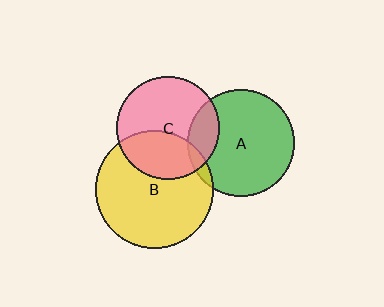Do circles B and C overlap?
Yes.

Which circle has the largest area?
Circle B (yellow).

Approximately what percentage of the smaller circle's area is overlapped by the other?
Approximately 35%.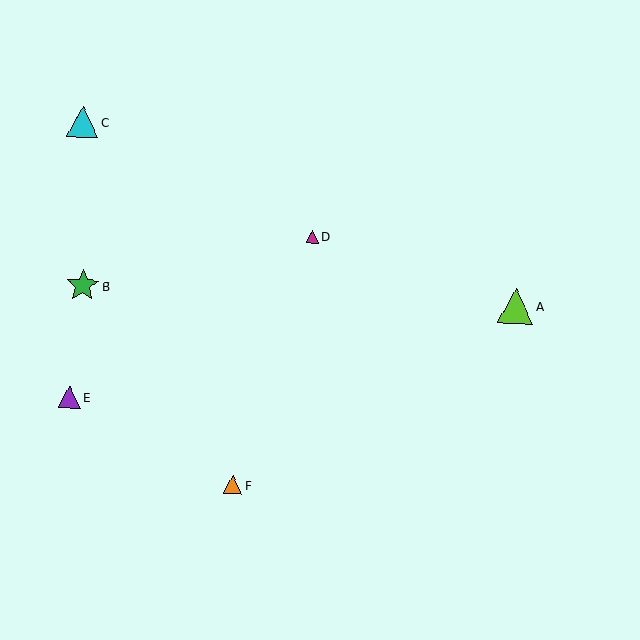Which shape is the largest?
The lime triangle (labeled A) is the largest.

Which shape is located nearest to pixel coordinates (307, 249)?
The magenta triangle (labeled D) at (312, 236) is nearest to that location.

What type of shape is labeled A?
Shape A is a lime triangle.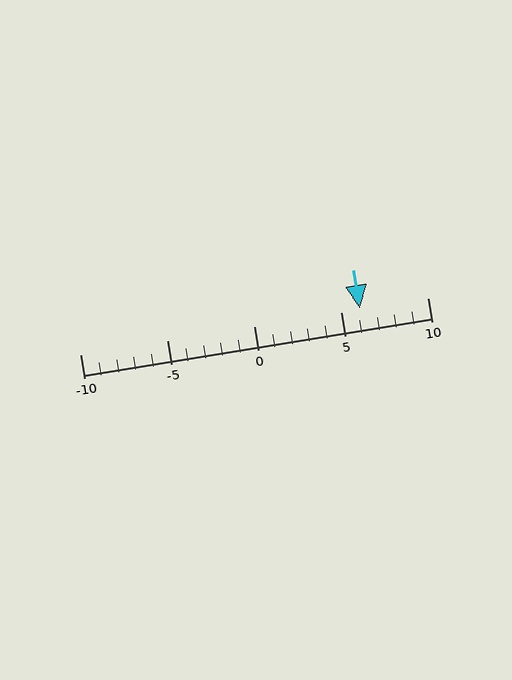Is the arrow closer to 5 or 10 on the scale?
The arrow is closer to 5.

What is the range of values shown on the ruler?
The ruler shows values from -10 to 10.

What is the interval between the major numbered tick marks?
The major tick marks are spaced 5 units apart.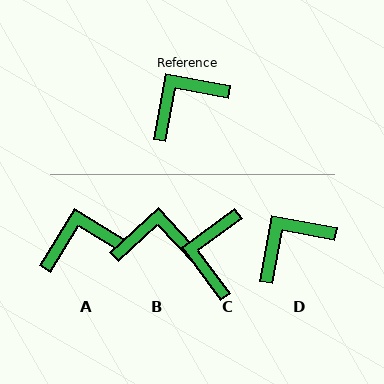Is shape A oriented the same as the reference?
No, it is off by about 21 degrees.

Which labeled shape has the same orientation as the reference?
D.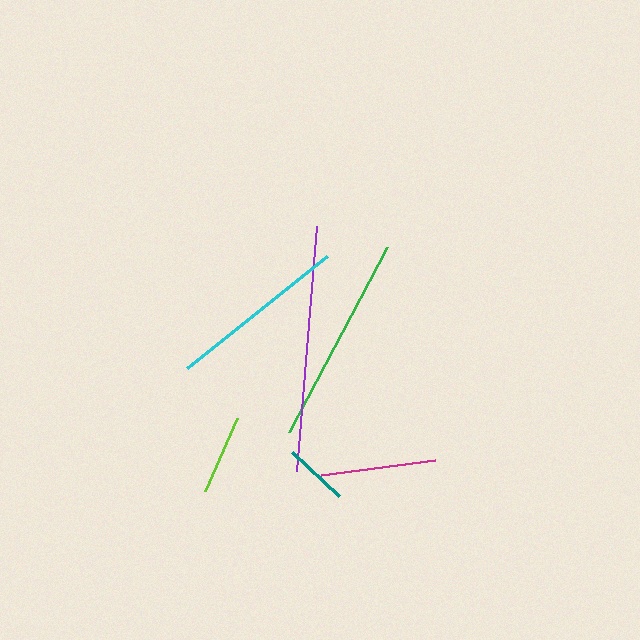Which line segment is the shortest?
The teal line is the shortest at approximately 65 pixels.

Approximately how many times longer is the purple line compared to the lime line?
The purple line is approximately 3.1 times the length of the lime line.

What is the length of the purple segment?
The purple segment is approximately 246 pixels long.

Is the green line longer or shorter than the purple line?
The purple line is longer than the green line.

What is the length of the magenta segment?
The magenta segment is approximately 114 pixels long.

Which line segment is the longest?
The purple line is the longest at approximately 246 pixels.